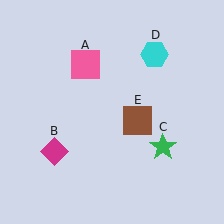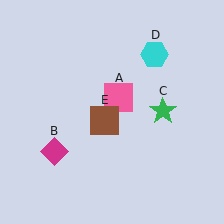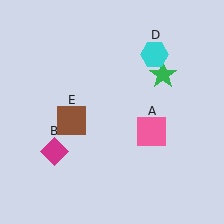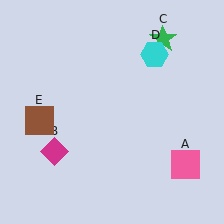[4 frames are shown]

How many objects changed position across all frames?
3 objects changed position: pink square (object A), green star (object C), brown square (object E).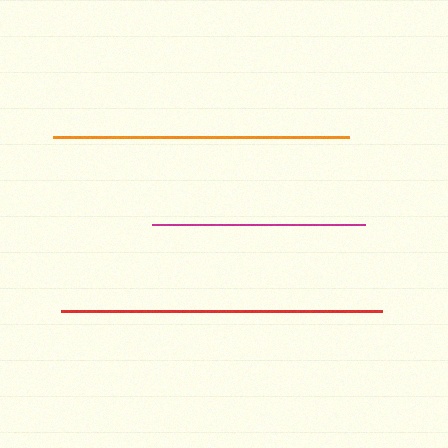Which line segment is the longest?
The red line is the longest at approximately 321 pixels.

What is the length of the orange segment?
The orange segment is approximately 296 pixels long.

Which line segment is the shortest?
The magenta line is the shortest at approximately 212 pixels.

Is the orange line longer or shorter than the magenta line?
The orange line is longer than the magenta line.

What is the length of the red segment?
The red segment is approximately 321 pixels long.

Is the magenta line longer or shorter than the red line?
The red line is longer than the magenta line.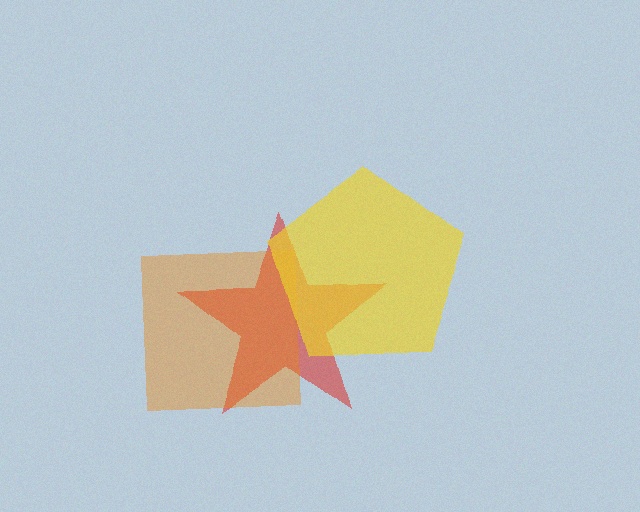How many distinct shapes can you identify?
There are 3 distinct shapes: a red star, an orange square, a yellow pentagon.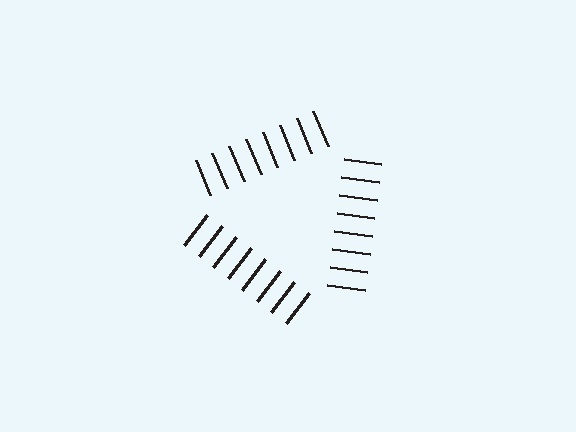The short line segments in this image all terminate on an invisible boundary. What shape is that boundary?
An illusory triangle — the line segments terminate on its edges but no continuous stroke is drawn.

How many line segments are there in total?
24 — 8 along each of the 3 edges.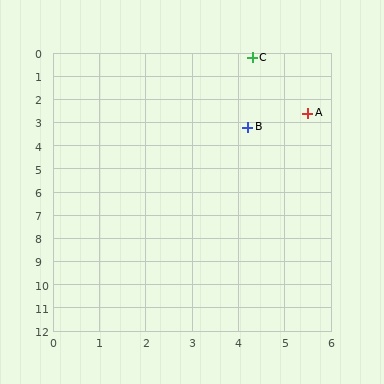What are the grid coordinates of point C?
Point C is at approximately (4.3, 0.2).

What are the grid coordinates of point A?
Point A is at approximately (5.5, 2.6).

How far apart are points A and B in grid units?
Points A and B are about 1.4 grid units apart.